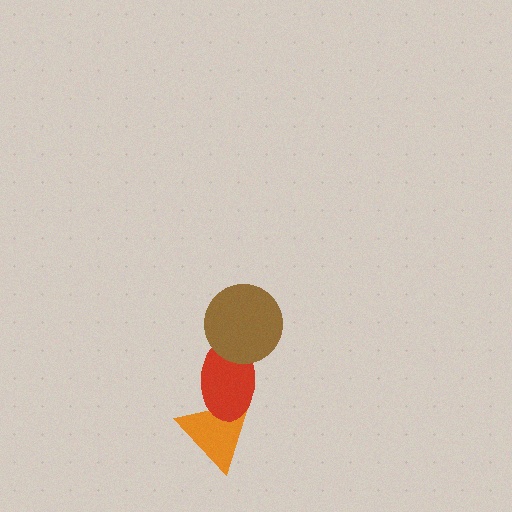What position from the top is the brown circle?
The brown circle is 1st from the top.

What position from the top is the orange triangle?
The orange triangle is 3rd from the top.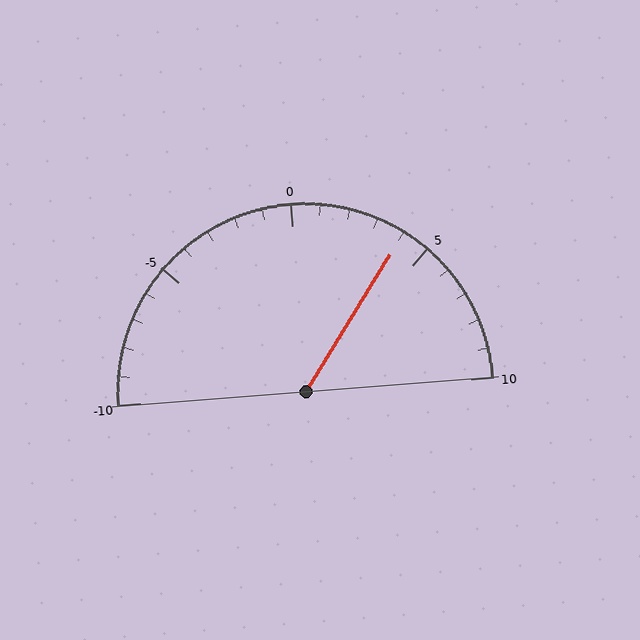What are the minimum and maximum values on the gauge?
The gauge ranges from -10 to 10.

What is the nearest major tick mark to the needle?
The nearest major tick mark is 5.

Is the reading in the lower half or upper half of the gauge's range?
The reading is in the upper half of the range (-10 to 10).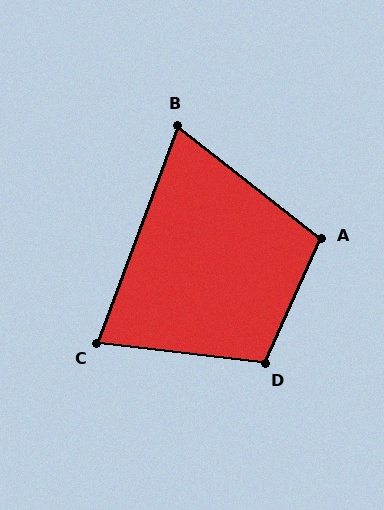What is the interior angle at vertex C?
Approximately 76 degrees (acute).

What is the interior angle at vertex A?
Approximately 104 degrees (obtuse).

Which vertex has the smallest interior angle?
B, at approximately 72 degrees.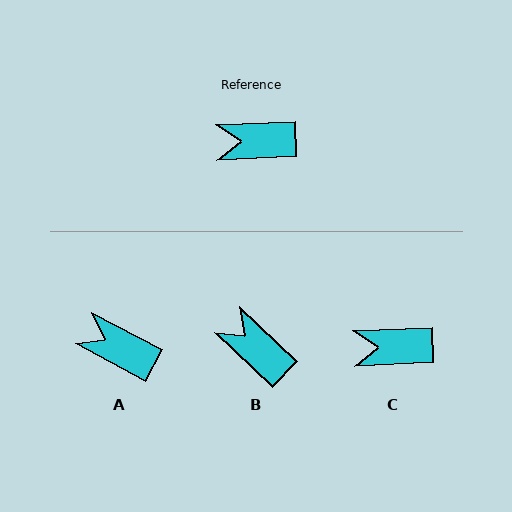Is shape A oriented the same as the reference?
No, it is off by about 30 degrees.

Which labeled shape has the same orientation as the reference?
C.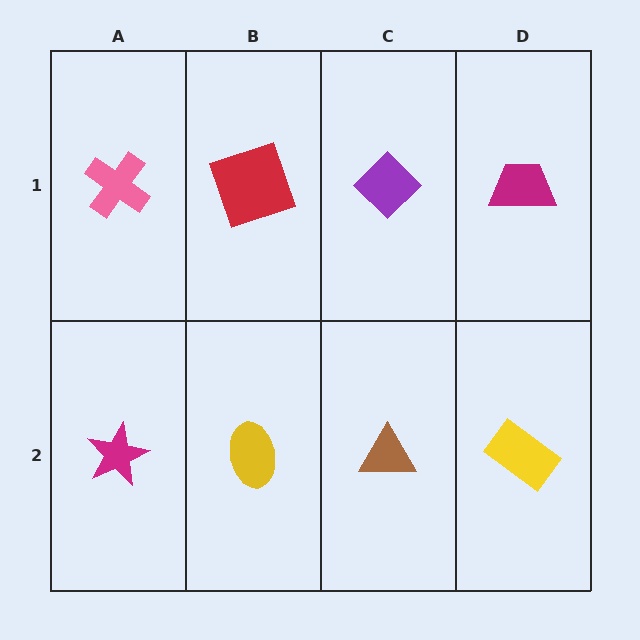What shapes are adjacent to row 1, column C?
A brown triangle (row 2, column C), a red square (row 1, column B), a magenta trapezoid (row 1, column D).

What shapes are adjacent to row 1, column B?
A yellow ellipse (row 2, column B), a pink cross (row 1, column A), a purple diamond (row 1, column C).